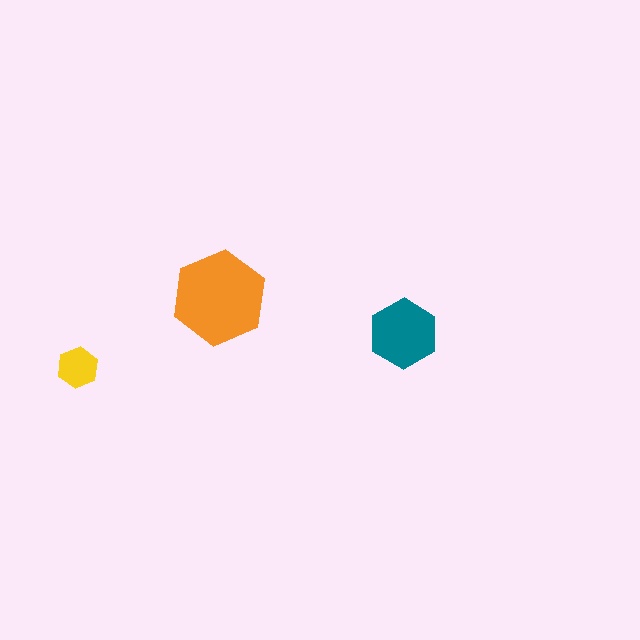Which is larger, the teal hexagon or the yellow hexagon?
The teal one.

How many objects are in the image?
There are 3 objects in the image.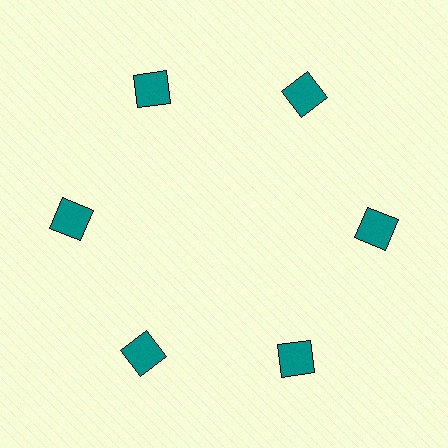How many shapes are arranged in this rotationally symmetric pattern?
There are 6 shapes, arranged in 6 groups of 1.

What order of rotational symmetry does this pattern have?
This pattern has 6-fold rotational symmetry.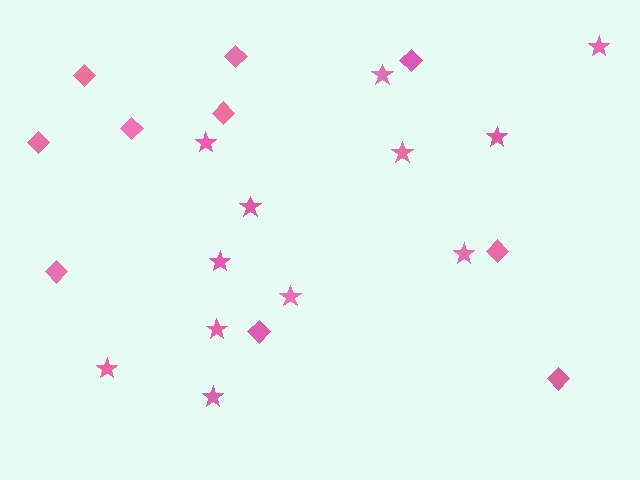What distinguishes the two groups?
There are 2 groups: one group of stars (12) and one group of diamonds (10).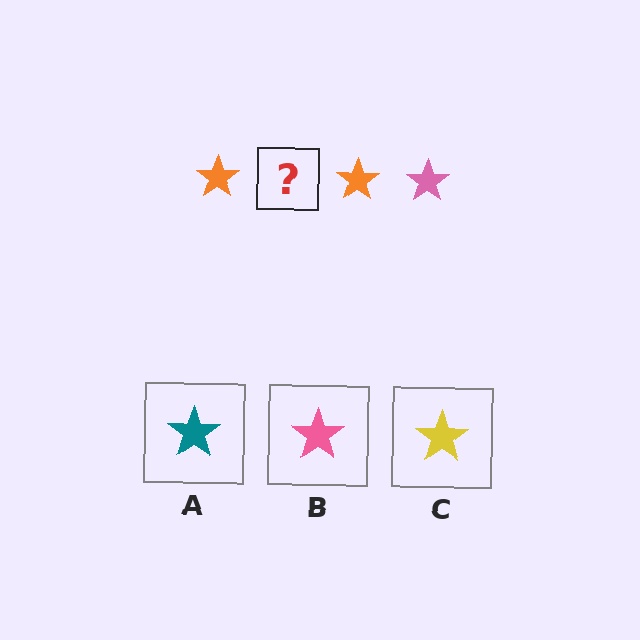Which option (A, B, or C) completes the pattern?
B.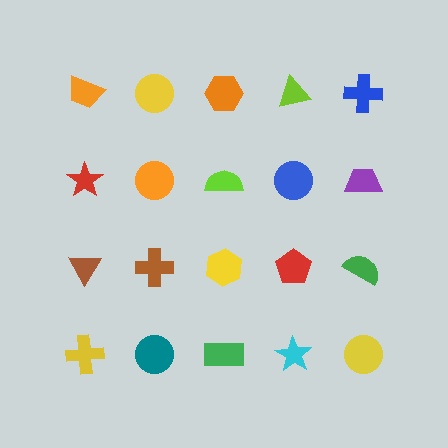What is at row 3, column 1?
A brown triangle.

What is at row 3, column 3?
A yellow hexagon.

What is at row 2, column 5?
A purple trapezoid.